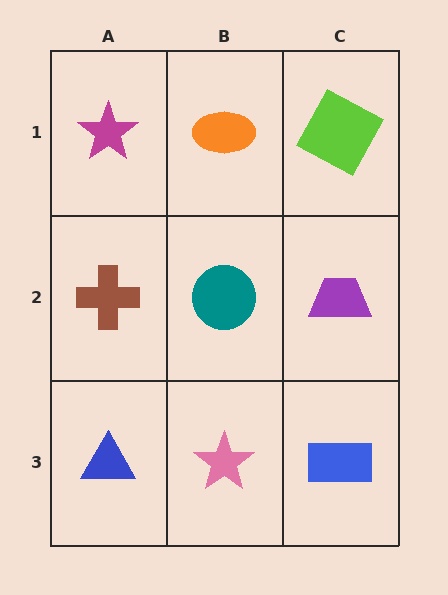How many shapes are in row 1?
3 shapes.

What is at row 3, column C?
A blue rectangle.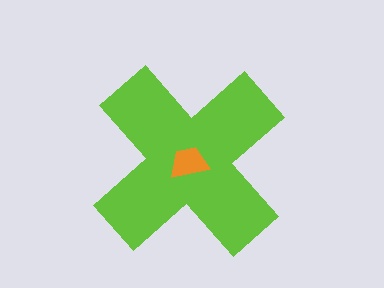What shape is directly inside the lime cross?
The orange trapezoid.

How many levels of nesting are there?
2.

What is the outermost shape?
The lime cross.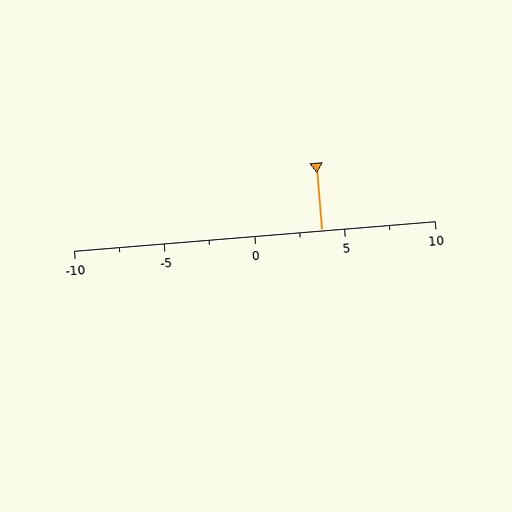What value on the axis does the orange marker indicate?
The marker indicates approximately 3.8.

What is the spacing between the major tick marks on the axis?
The major ticks are spaced 5 apart.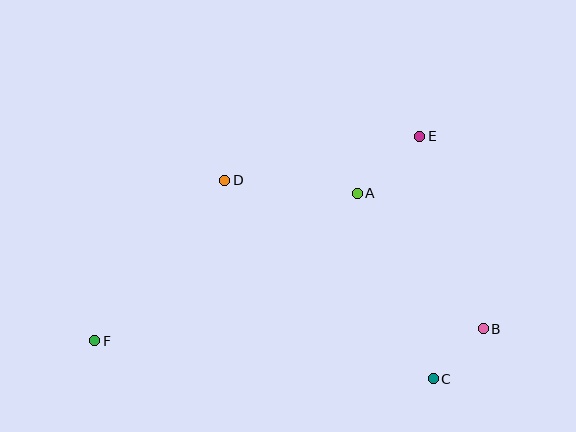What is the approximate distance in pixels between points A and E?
The distance between A and E is approximately 85 pixels.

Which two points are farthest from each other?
Points B and F are farthest from each other.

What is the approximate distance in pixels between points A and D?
The distance between A and D is approximately 133 pixels.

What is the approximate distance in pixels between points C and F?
The distance between C and F is approximately 341 pixels.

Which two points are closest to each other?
Points B and C are closest to each other.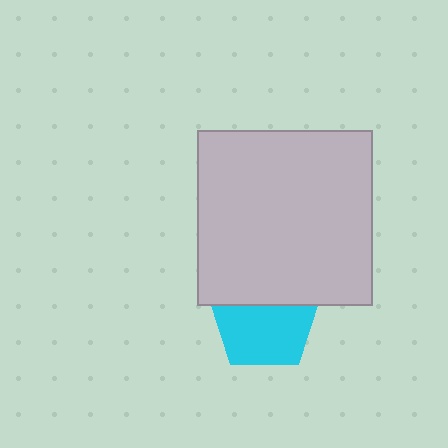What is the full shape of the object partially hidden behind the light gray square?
The partially hidden object is a cyan pentagon.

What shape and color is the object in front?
The object in front is a light gray square.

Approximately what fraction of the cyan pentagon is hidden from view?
Roughly 35% of the cyan pentagon is hidden behind the light gray square.